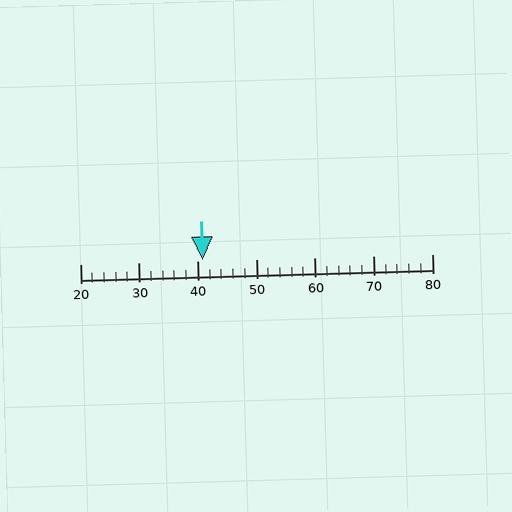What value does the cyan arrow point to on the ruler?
The cyan arrow points to approximately 41.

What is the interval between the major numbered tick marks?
The major tick marks are spaced 10 units apart.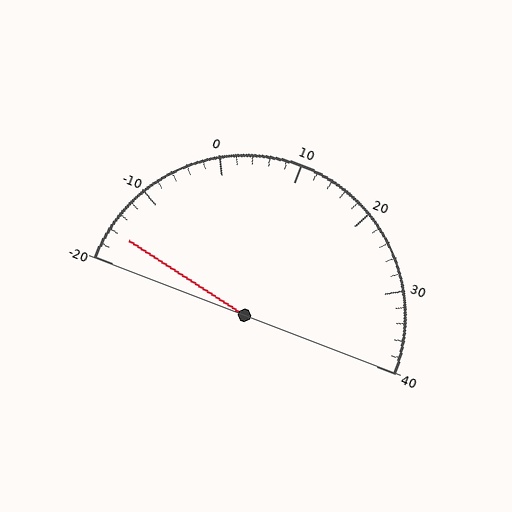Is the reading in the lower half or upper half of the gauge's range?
The reading is in the lower half of the range (-20 to 40).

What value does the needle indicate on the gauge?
The needle indicates approximately -16.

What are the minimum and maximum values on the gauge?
The gauge ranges from -20 to 40.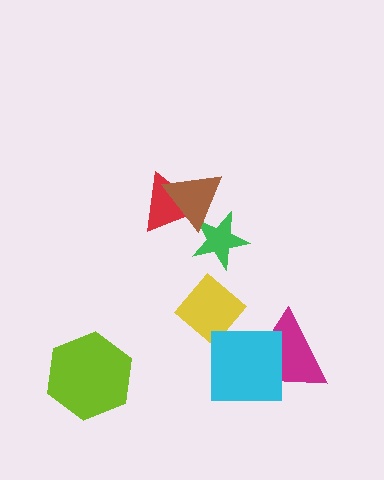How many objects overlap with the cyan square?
1 object overlaps with the cyan square.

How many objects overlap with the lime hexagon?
0 objects overlap with the lime hexagon.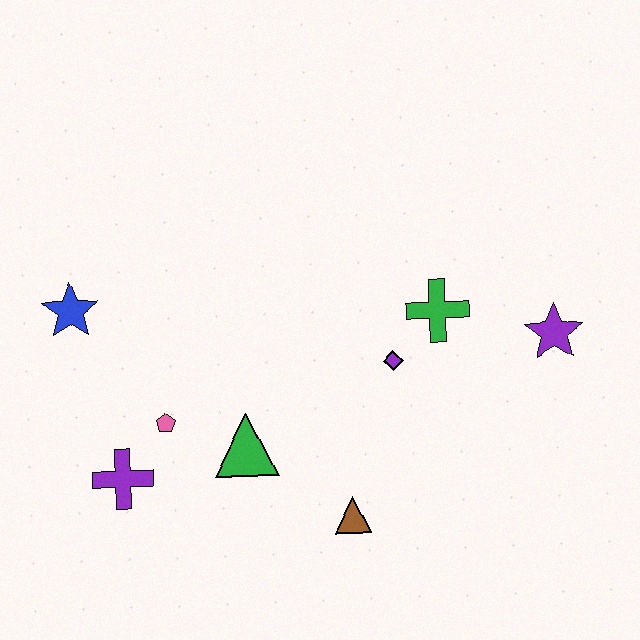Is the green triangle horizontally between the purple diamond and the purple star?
No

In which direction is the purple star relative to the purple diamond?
The purple star is to the right of the purple diamond.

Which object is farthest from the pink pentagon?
The purple star is farthest from the pink pentagon.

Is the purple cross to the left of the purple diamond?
Yes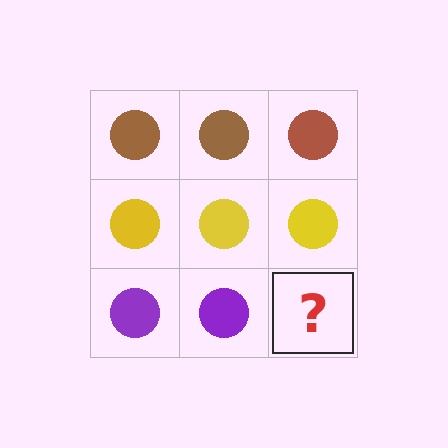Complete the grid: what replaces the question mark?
The question mark should be replaced with a purple circle.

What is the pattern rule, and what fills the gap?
The rule is that each row has a consistent color. The gap should be filled with a purple circle.